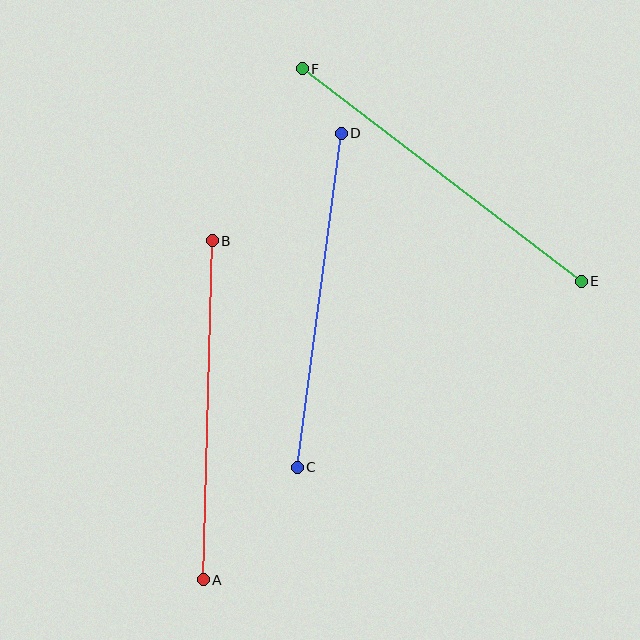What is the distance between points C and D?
The distance is approximately 337 pixels.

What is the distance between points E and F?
The distance is approximately 351 pixels.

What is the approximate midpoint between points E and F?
The midpoint is at approximately (442, 175) pixels.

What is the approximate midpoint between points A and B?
The midpoint is at approximately (208, 410) pixels.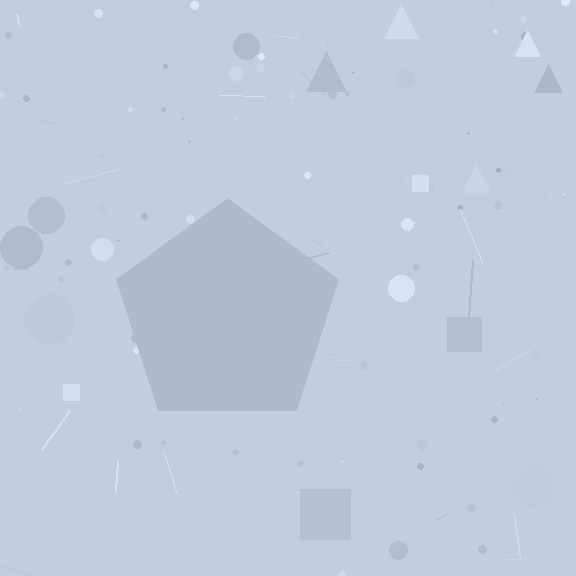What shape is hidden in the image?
A pentagon is hidden in the image.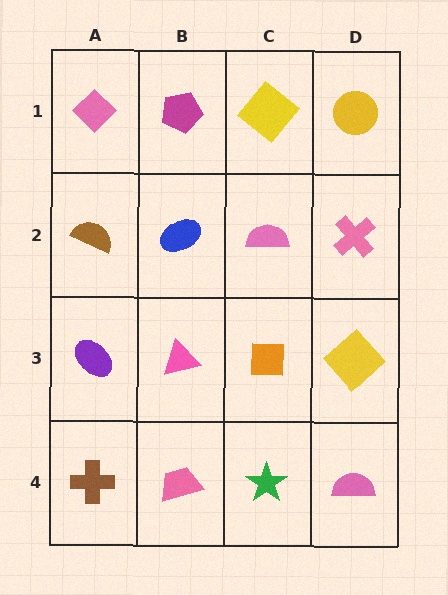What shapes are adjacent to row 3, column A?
A brown semicircle (row 2, column A), a brown cross (row 4, column A), a pink triangle (row 3, column B).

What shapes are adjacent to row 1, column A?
A brown semicircle (row 2, column A), a magenta pentagon (row 1, column B).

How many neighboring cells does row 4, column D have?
2.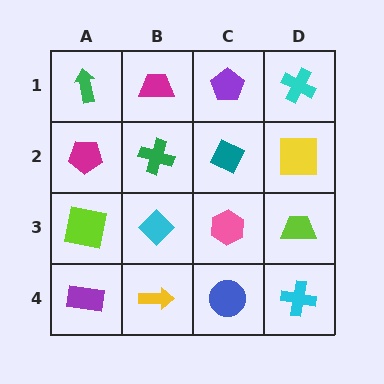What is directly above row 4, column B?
A cyan diamond.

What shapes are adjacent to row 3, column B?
A green cross (row 2, column B), a yellow arrow (row 4, column B), a lime square (row 3, column A), a pink hexagon (row 3, column C).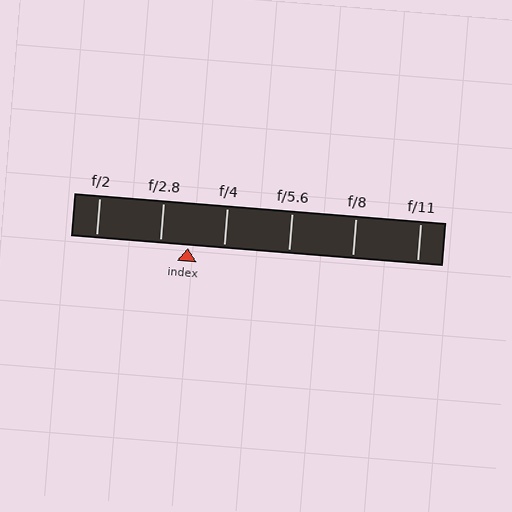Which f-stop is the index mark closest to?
The index mark is closest to f/2.8.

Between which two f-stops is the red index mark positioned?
The index mark is between f/2.8 and f/4.